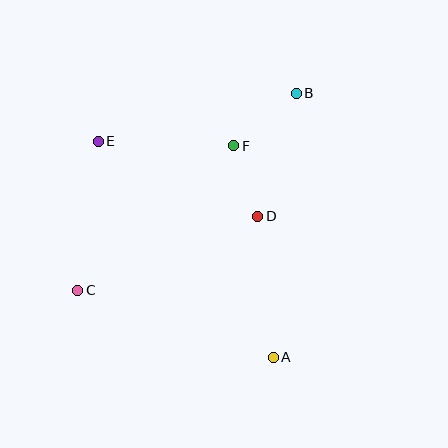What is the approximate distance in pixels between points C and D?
The distance between C and D is approximately 195 pixels.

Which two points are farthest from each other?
Points B and C are farthest from each other.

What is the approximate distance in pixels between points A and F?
The distance between A and F is approximately 215 pixels.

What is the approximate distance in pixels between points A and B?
The distance between A and B is approximately 265 pixels.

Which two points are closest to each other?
Points D and F are closest to each other.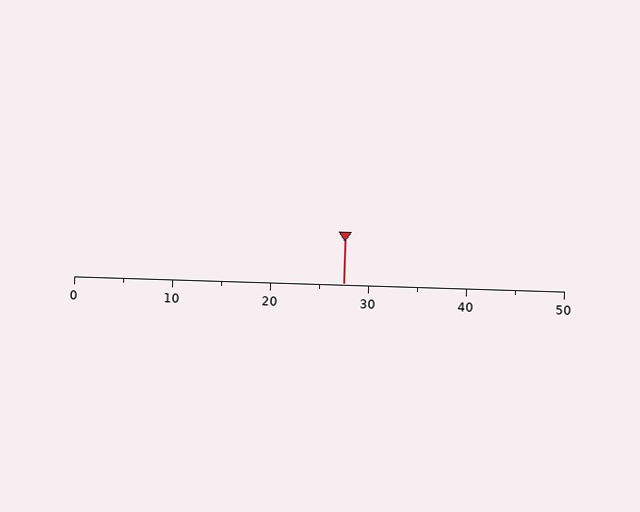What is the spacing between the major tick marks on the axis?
The major ticks are spaced 10 apart.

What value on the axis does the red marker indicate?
The marker indicates approximately 27.5.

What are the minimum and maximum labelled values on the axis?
The axis runs from 0 to 50.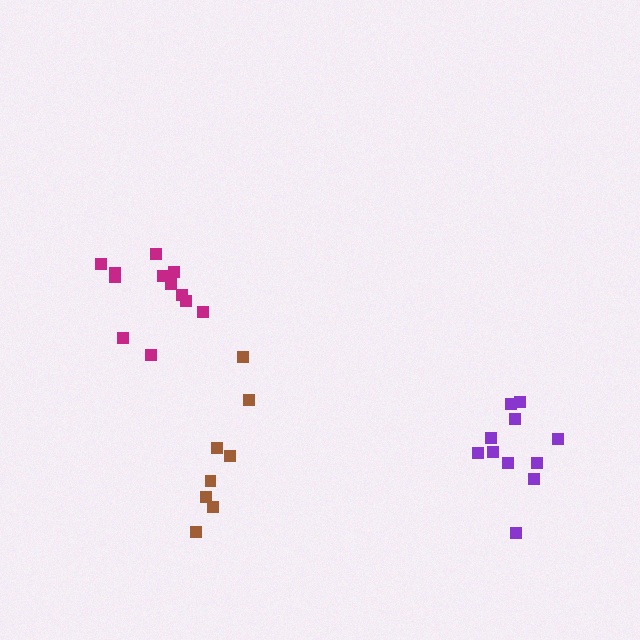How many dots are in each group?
Group 1: 8 dots, Group 2: 11 dots, Group 3: 12 dots (31 total).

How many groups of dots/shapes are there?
There are 3 groups.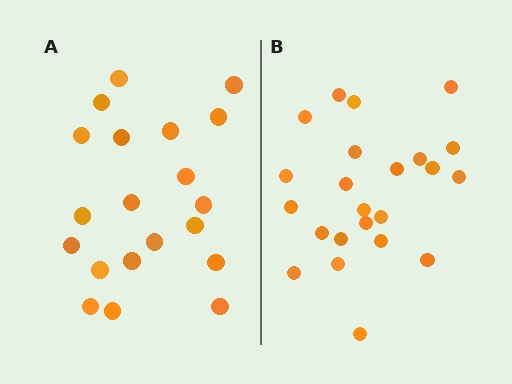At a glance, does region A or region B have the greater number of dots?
Region B (the right region) has more dots.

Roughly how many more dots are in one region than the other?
Region B has just a few more — roughly 2 or 3 more dots than region A.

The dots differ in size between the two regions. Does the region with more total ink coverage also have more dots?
No. Region A has more total ink coverage because its dots are larger, but region B actually contains more individual dots. Total area can be misleading — the number of items is what matters here.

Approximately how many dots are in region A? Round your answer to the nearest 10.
About 20 dots.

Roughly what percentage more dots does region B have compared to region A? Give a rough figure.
About 15% more.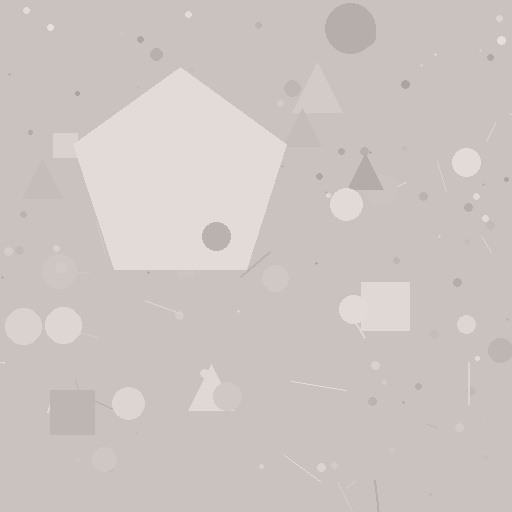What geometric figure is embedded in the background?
A pentagon is embedded in the background.